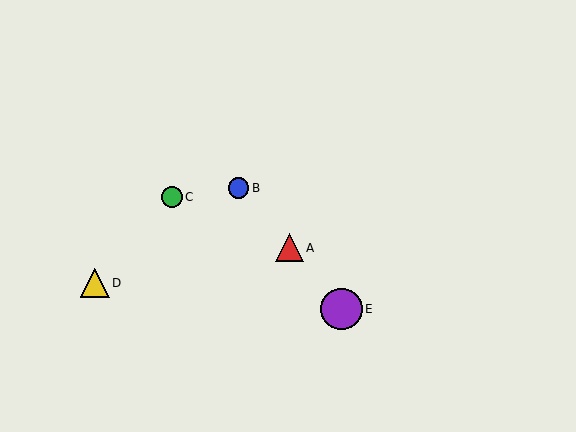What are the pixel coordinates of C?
Object C is at (172, 197).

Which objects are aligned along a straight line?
Objects A, B, E are aligned along a straight line.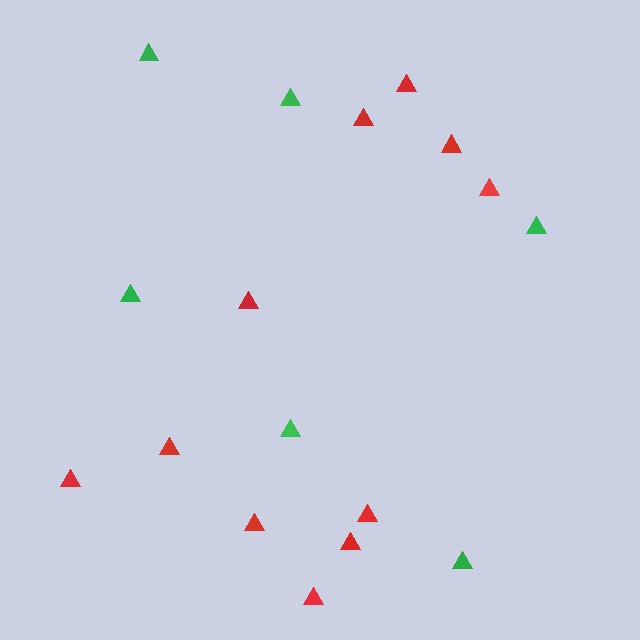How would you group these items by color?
There are 2 groups: one group of red triangles (11) and one group of green triangles (6).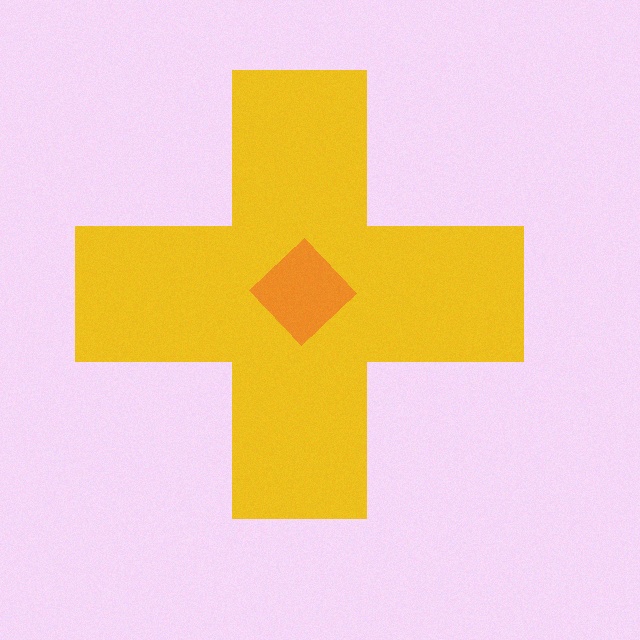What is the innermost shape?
The orange diamond.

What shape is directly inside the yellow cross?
The orange diamond.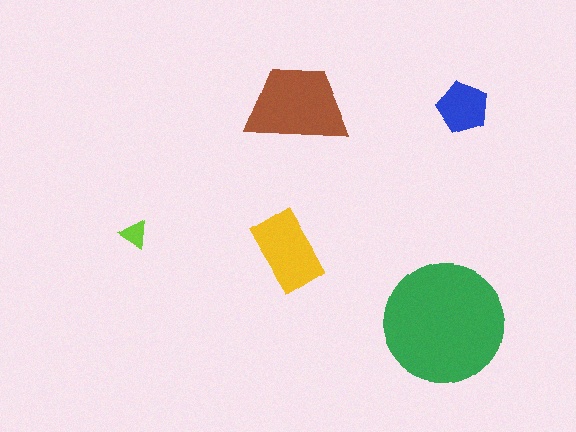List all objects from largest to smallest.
The green circle, the brown trapezoid, the yellow rectangle, the blue pentagon, the lime triangle.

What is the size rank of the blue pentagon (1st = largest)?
4th.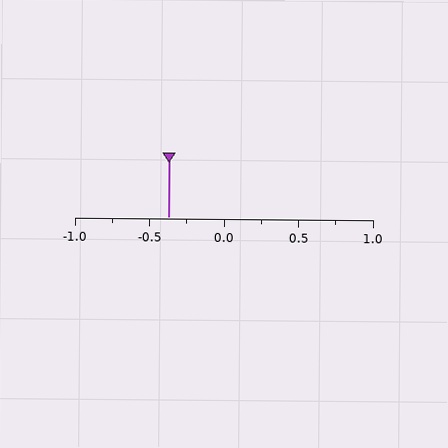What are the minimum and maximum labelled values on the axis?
The axis runs from -1.0 to 1.0.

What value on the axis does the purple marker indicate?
The marker indicates approximately -0.38.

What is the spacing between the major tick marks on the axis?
The major ticks are spaced 0.5 apart.